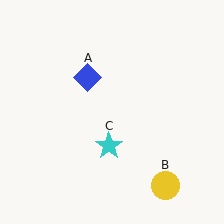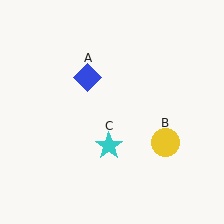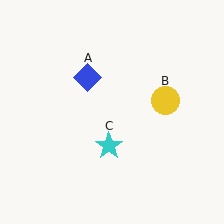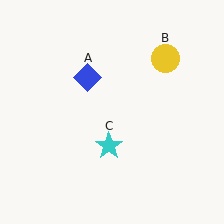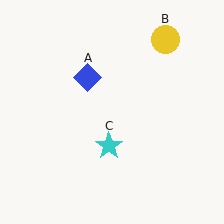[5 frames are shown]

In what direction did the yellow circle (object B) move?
The yellow circle (object B) moved up.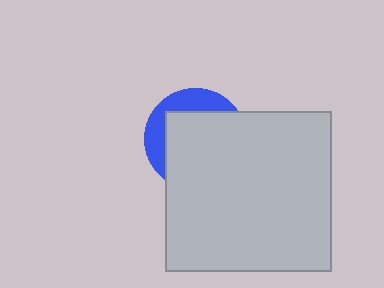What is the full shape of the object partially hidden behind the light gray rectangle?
The partially hidden object is a blue circle.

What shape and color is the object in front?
The object in front is a light gray rectangle.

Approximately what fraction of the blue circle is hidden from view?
Roughly 69% of the blue circle is hidden behind the light gray rectangle.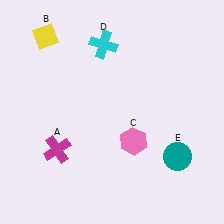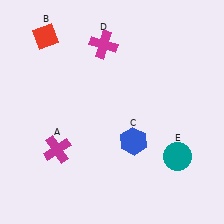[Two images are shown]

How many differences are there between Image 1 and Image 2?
There are 3 differences between the two images.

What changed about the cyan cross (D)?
In Image 1, D is cyan. In Image 2, it changed to magenta.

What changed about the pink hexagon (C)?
In Image 1, C is pink. In Image 2, it changed to blue.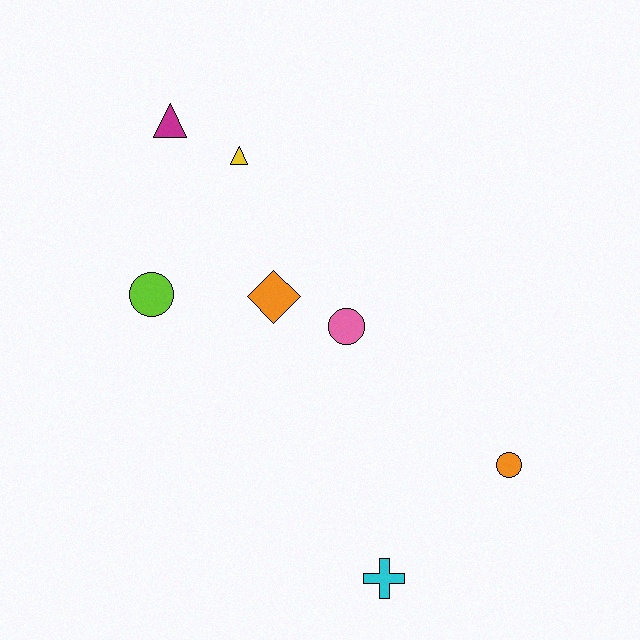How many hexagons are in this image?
There are no hexagons.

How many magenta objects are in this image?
There is 1 magenta object.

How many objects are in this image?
There are 7 objects.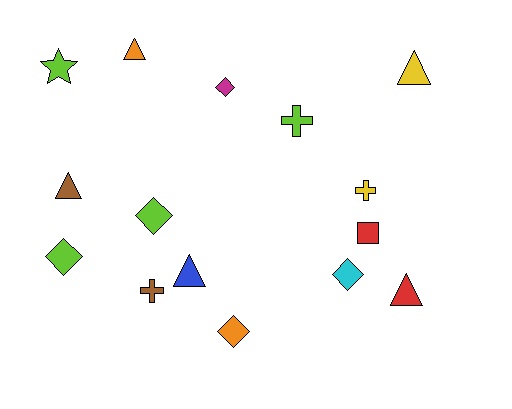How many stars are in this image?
There is 1 star.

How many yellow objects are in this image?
There are 2 yellow objects.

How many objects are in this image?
There are 15 objects.